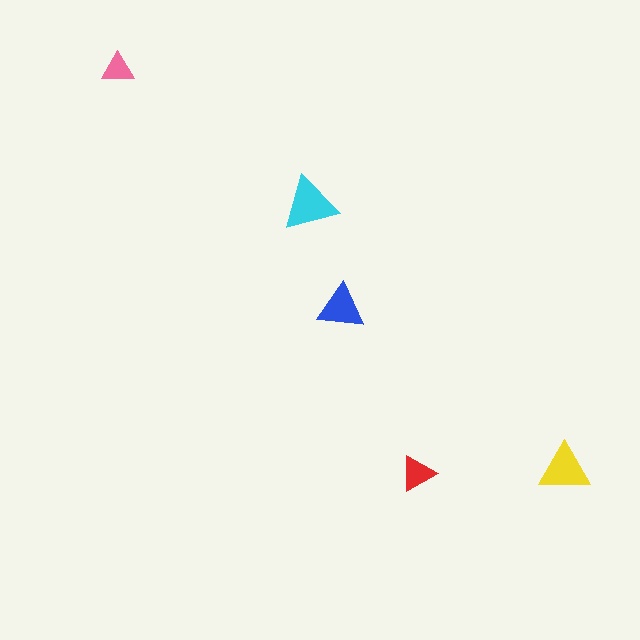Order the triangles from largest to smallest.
the cyan one, the yellow one, the blue one, the red one, the pink one.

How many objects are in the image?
There are 5 objects in the image.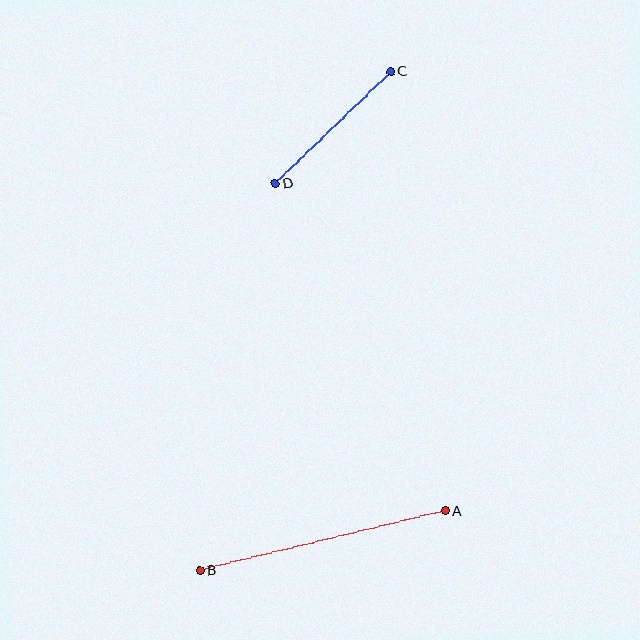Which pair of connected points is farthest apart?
Points A and B are farthest apart.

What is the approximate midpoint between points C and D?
The midpoint is at approximately (333, 128) pixels.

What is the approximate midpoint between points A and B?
The midpoint is at approximately (323, 541) pixels.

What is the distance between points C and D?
The distance is approximately 161 pixels.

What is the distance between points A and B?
The distance is approximately 252 pixels.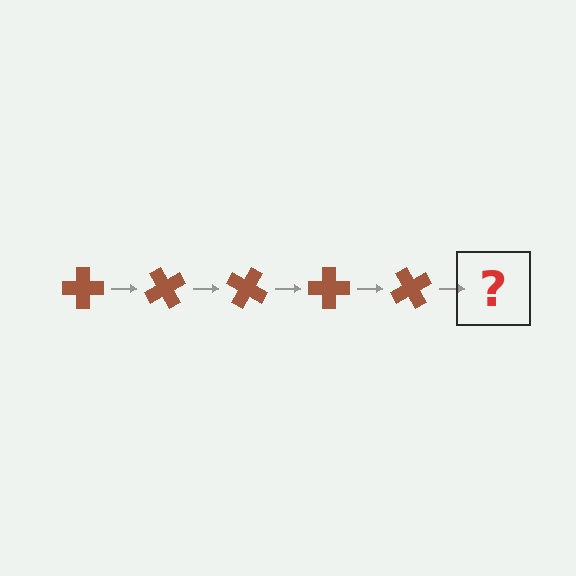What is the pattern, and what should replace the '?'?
The pattern is that the cross rotates 60 degrees each step. The '?' should be a brown cross rotated 300 degrees.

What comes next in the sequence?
The next element should be a brown cross rotated 300 degrees.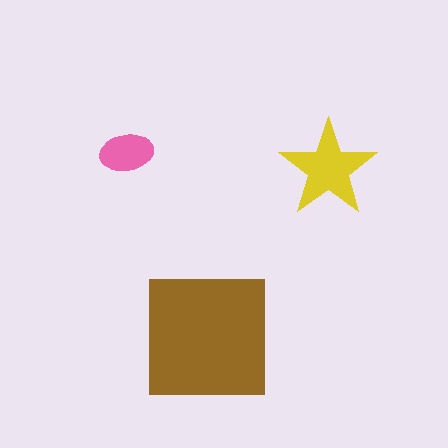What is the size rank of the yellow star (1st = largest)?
2nd.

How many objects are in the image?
There are 3 objects in the image.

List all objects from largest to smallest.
The brown square, the yellow star, the pink ellipse.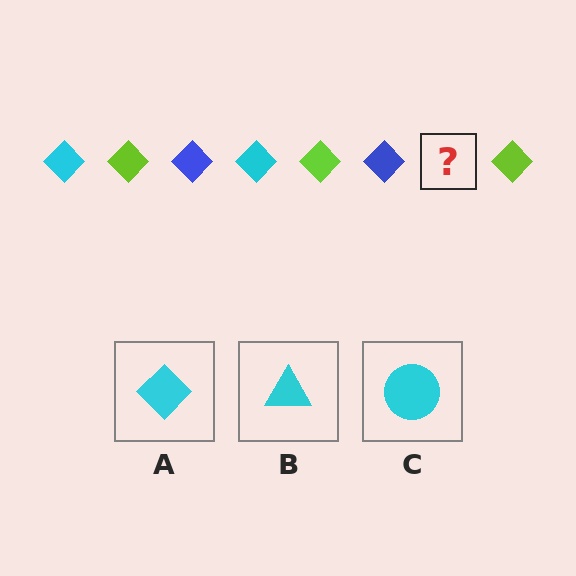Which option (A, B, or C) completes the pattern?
A.